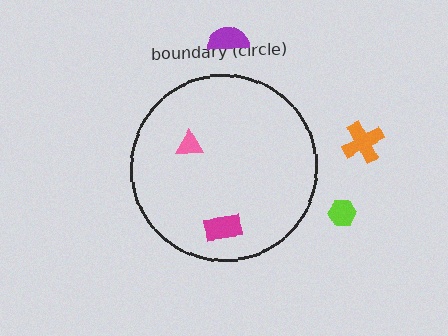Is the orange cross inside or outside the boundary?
Outside.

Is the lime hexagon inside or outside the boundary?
Outside.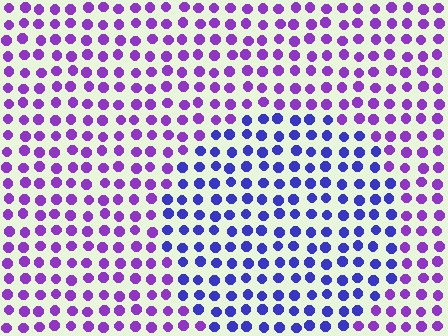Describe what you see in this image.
The image is filled with small purple elements in a uniform arrangement. A circle-shaped region is visible where the elements are tinted to a slightly different hue, forming a subtle color boundary.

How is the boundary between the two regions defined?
The boundary is defined purely by a slight shift in hue (about 37 degrees). Spacing, size, and orientation are identical on both sides.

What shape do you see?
I see a circle.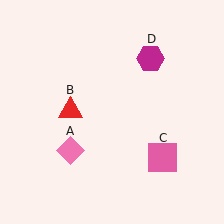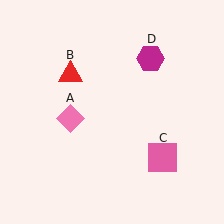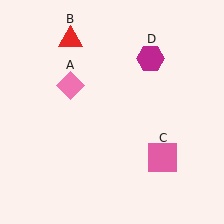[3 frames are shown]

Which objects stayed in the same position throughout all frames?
Pink square (object C) and magenta hexagon (object D) remained stationary.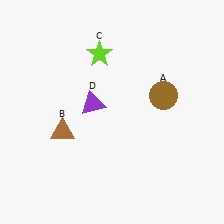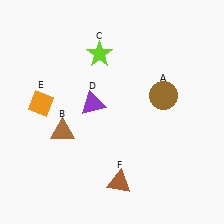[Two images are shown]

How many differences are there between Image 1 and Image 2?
There are 2 differences between the two images.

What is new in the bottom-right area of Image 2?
A brown triangle (F) was added in the bottom-right area of Image 2.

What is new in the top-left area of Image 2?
An orange diamond (E) was added in the top-left area of Image 2.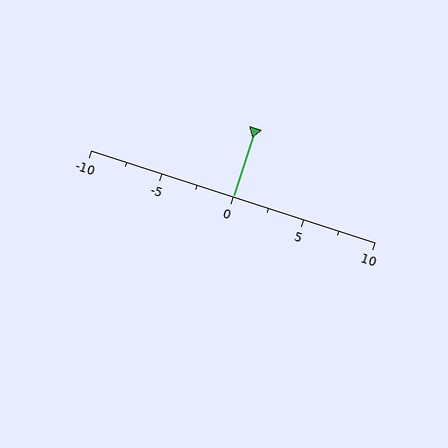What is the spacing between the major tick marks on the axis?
The major ticks are spaced 5 apart.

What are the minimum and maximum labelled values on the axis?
The axis runs from -10 to 10.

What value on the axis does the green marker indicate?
The marker indicates approximately 0.